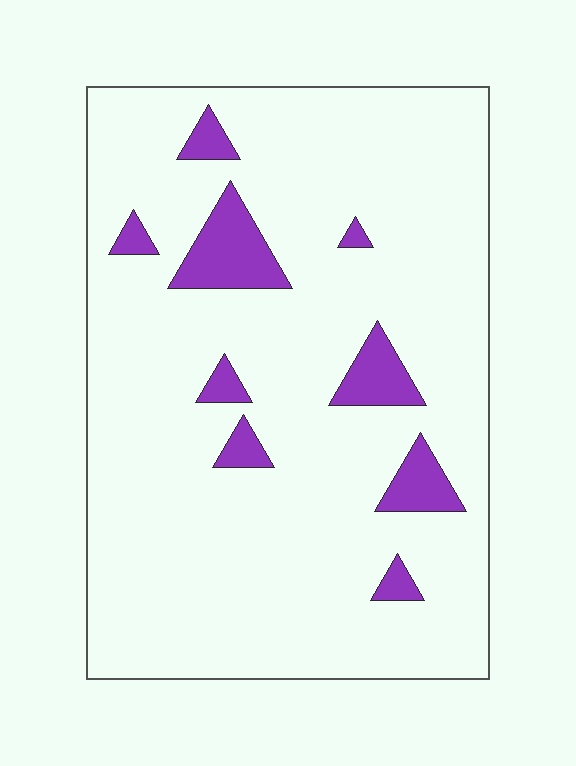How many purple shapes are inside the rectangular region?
9.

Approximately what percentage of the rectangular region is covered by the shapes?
Approximately 10%.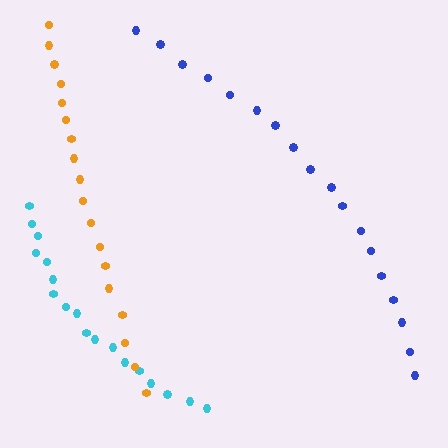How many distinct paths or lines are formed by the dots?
There are 3 distinct paths.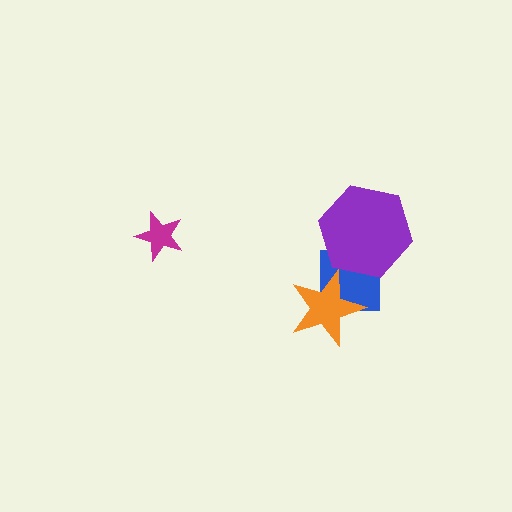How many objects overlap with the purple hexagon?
1 object overlaps with the purple hexagon.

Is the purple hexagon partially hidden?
No, no other shape covers it.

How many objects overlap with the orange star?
1 object overlaps with the orange star.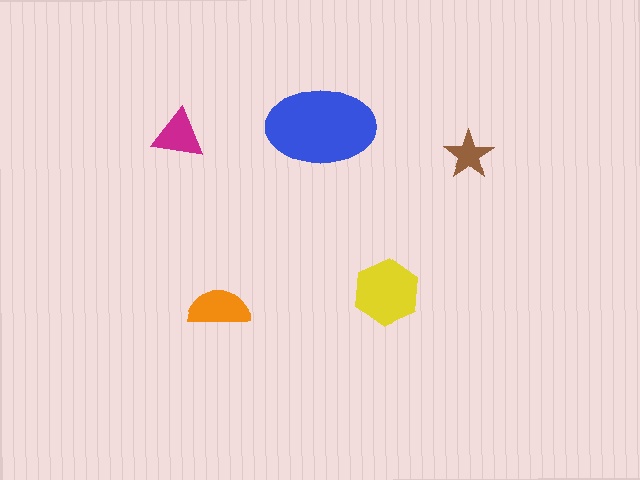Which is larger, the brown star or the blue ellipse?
The blue ellipse.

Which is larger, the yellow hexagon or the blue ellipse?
The blue ellipse.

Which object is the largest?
The blue ellipse.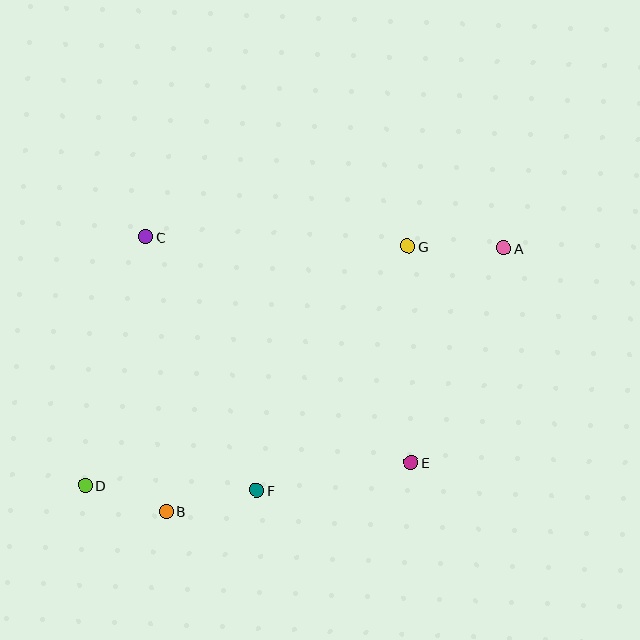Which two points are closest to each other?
Points B and D are closest to each other.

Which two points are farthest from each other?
Points A and D are farthest from each other.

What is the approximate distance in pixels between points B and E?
The distance between B and E is approximately 250 pixels.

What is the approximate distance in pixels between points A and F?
The distance between A and F is approximately 346 pixels.